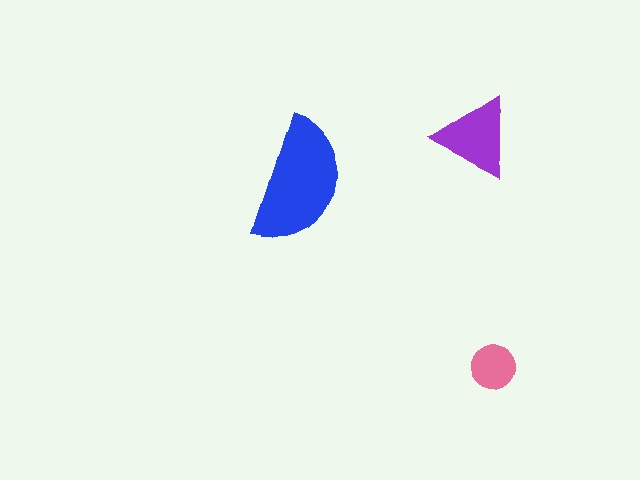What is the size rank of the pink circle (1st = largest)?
3rd.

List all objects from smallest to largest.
The pink circle, the purple triangle, the blue semicircle.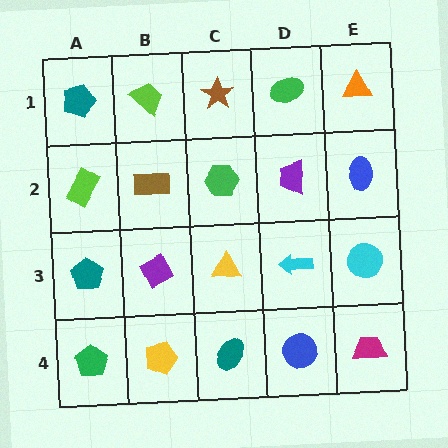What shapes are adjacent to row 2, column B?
A lime trapezoid (row 1, column B), a purple diamond (row 3, column B), a lime rectangle (row 2, column A), a green hexagon (row 2, column C).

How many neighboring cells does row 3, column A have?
3.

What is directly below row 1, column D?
A purple trapezoid.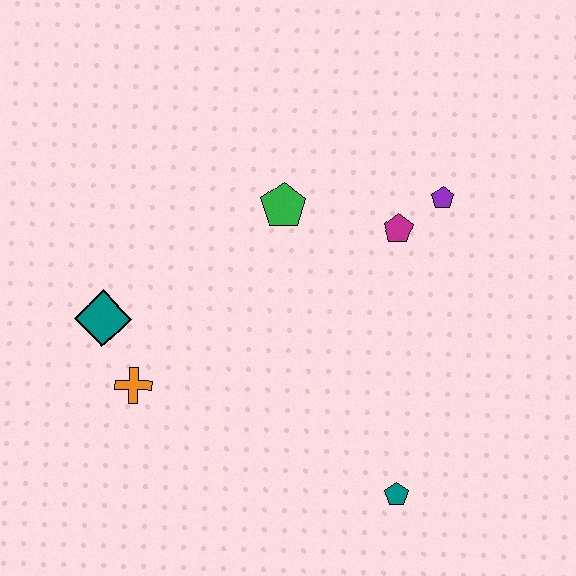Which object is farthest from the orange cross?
The purple pentagon is farthest from the orange cross.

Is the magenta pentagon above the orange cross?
Yes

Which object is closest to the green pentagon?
The magenta pentagon is closest to the green pentagon.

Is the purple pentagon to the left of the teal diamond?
No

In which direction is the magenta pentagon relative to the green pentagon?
The magenta pentagon is to the right of the green pentagon.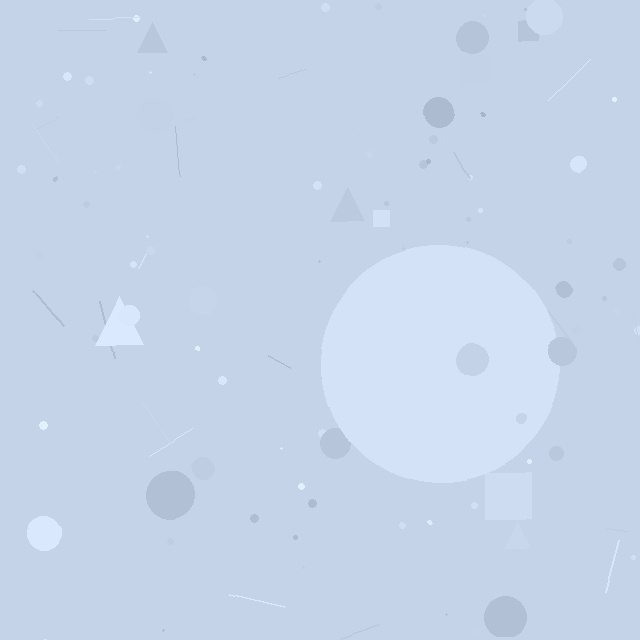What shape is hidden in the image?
A circle is hidden in the image.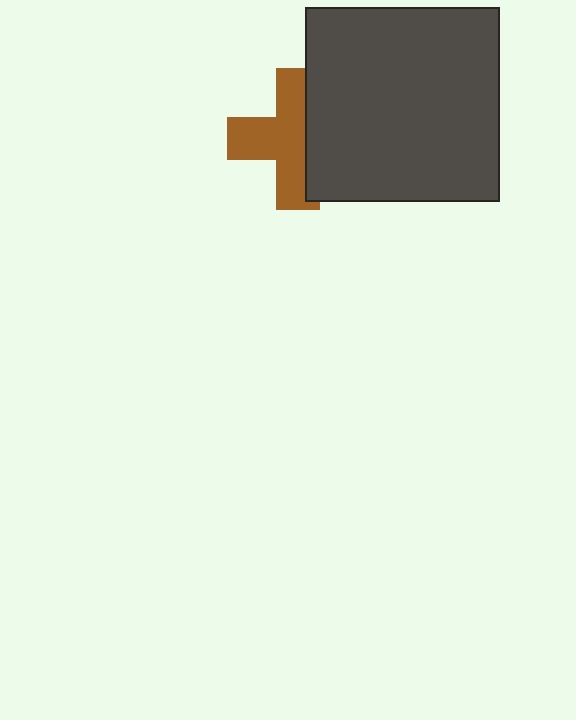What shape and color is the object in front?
The object in front is a dark gray square.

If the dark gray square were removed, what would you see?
You would see the complete brown cross.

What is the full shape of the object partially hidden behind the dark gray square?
The partially hidden object is a brown cross.